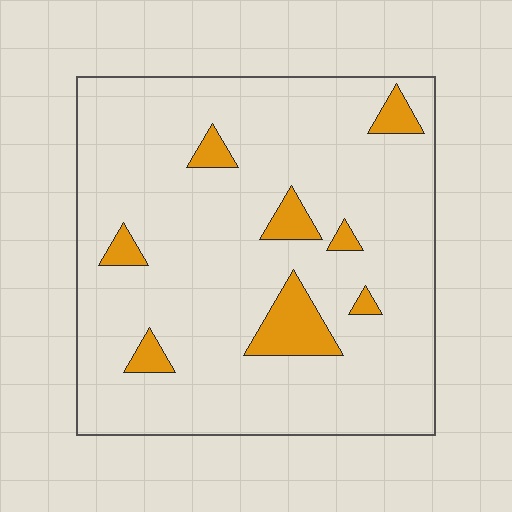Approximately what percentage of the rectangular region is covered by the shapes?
Approximately 10%.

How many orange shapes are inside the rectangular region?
8.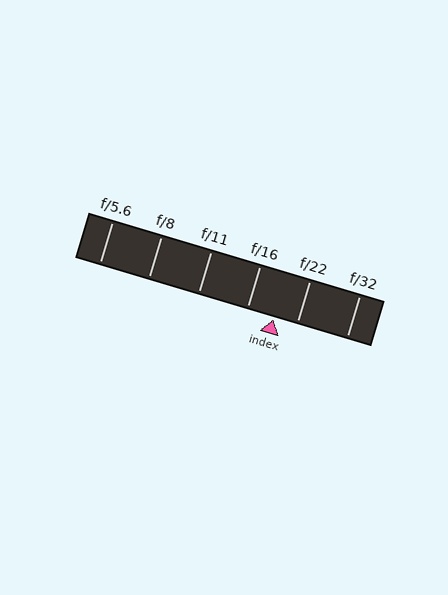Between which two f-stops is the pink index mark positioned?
The index mark is between f/16 and f/22.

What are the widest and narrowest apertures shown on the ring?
The widest aperture shown is f/5.6 and the narrowest is f/32.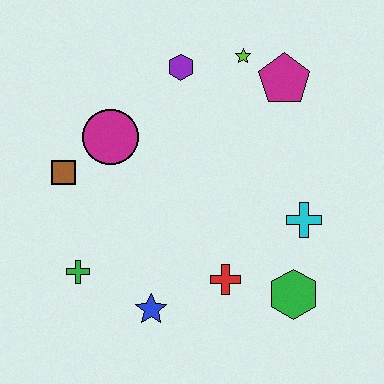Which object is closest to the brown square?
The magenta circle is closest to the brown square.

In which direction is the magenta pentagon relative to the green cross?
The magenta pentagon is to the right of the green cross.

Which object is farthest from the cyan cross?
The brown square is farthest from the cyan cross.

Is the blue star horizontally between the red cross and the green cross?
Yes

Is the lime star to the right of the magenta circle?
Yes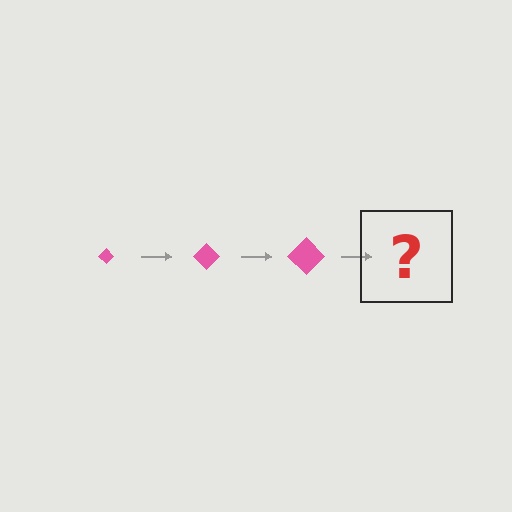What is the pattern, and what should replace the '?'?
The pattern is that the diamond gets progressively larger each step. The '?' should be a pink diamond, larger than the previous one.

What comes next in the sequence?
The next element should be a pink diamond, larger than the previous one.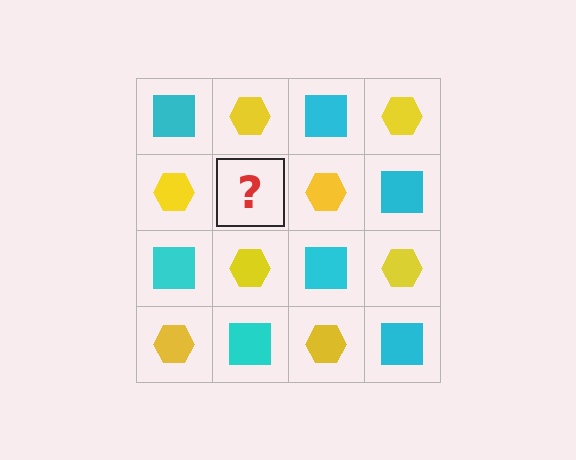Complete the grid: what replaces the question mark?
The question mark should be replaced with a cyan square.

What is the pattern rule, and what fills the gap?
The rule is that it alternates cyan square and yellow hexagon in a checkerboard pattern. The gap should be filled with a cyan square.